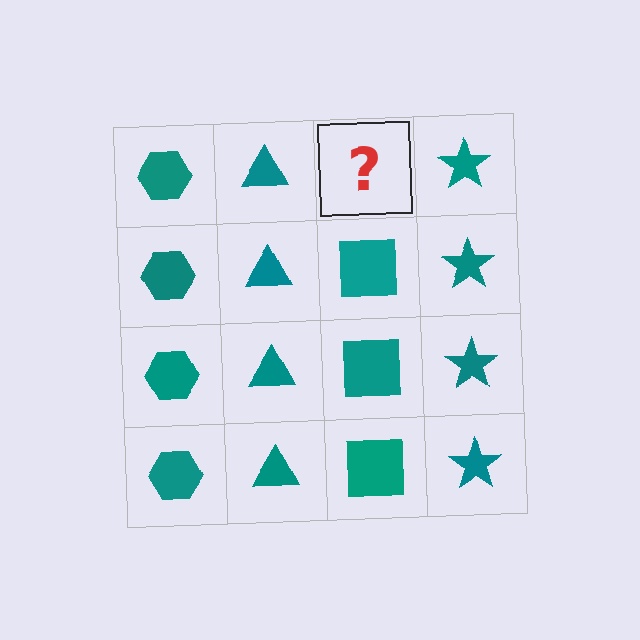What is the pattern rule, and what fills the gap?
The rule is that each column has a consistent shape. The gap should be filled with a teal square.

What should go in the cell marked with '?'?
The missing cell should contain a teal square.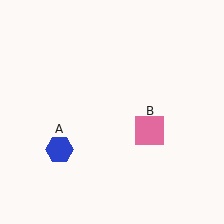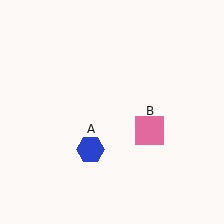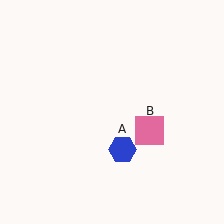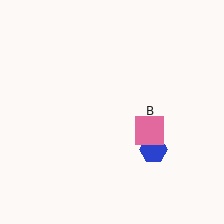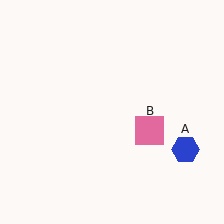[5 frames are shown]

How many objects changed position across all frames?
1 object changed position: blue hexagon (object A).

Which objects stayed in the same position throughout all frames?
Pink square (object B) remained stationary.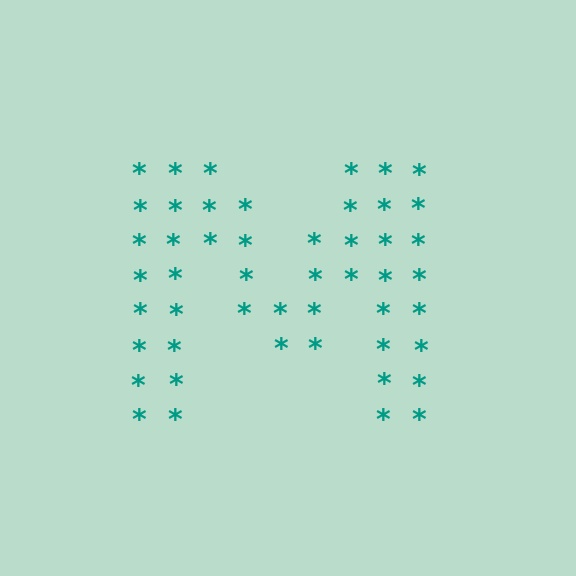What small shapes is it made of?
It is made of small asterisks.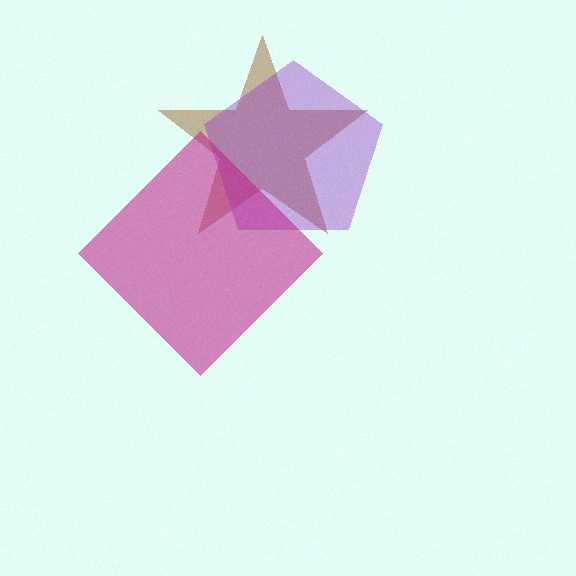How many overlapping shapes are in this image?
There are 3 overlapping shapes in the image.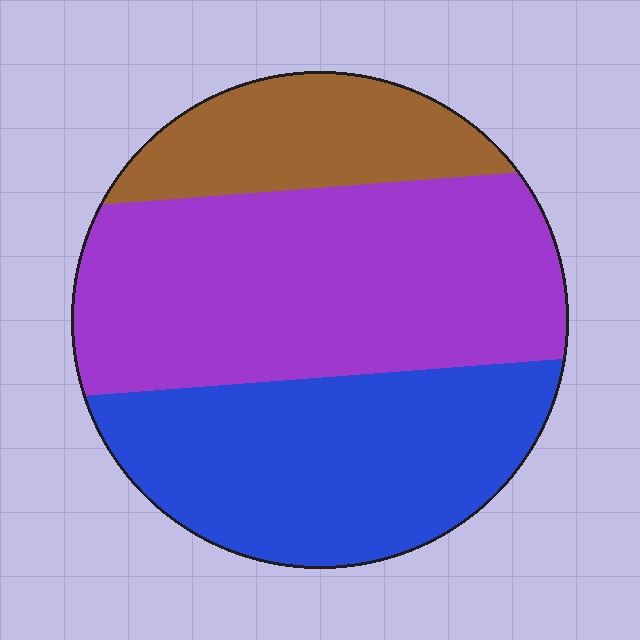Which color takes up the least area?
Brown, at roughly 20%.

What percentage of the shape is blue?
Blue takes up about three eighths (3/8) of the shape.